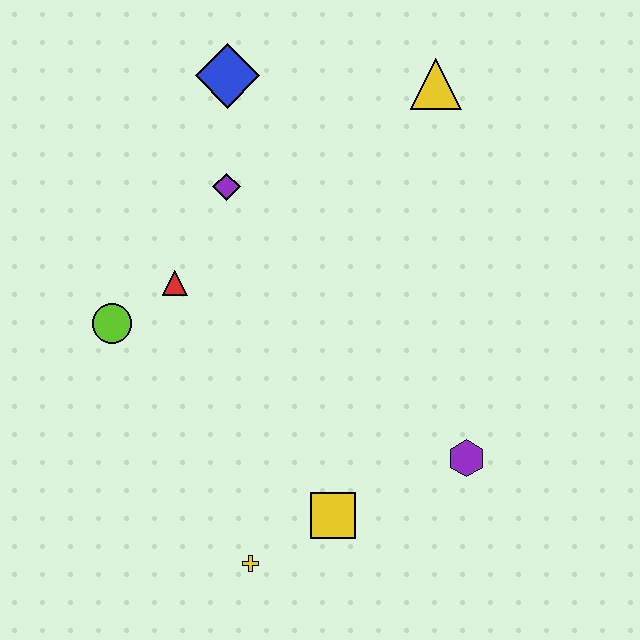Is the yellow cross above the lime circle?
No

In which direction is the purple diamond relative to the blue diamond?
The purple diamond is below the blue diamond.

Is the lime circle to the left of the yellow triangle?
Yes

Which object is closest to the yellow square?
The yellow cross is closest to the yellow square.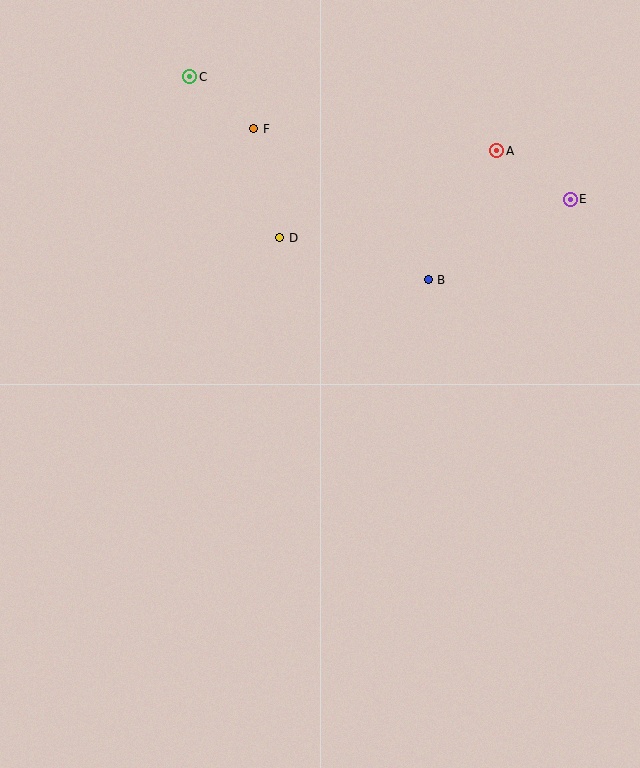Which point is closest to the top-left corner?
Point C is closest to the top-left corner.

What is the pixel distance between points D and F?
The distance between D and F is 112 pixels.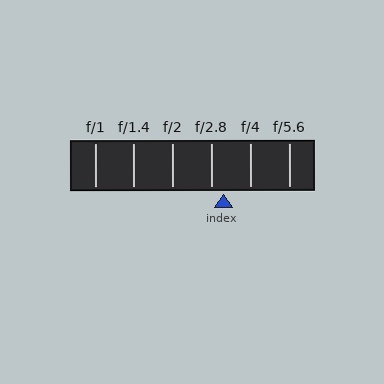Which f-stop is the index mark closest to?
The index mark is closest to f/2.8.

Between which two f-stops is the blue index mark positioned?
The index mark is between f/2.8 and f/4.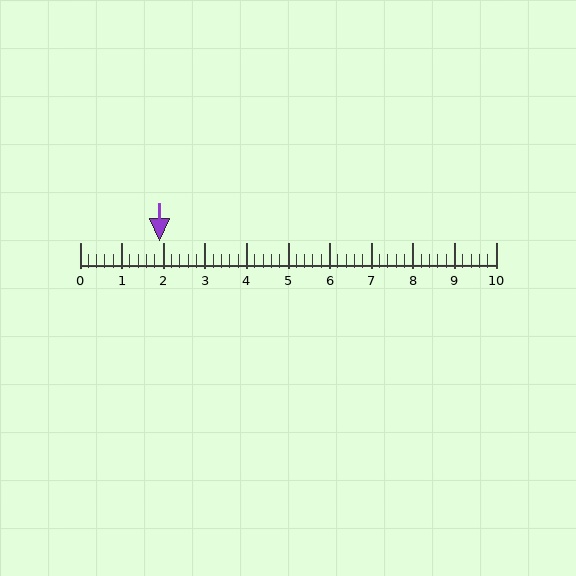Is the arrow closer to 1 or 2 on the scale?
The arrow is closer to 2.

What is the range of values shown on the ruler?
The ruler shows values from 0 to 10.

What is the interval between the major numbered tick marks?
The major tick marks are spaced 1 units apart.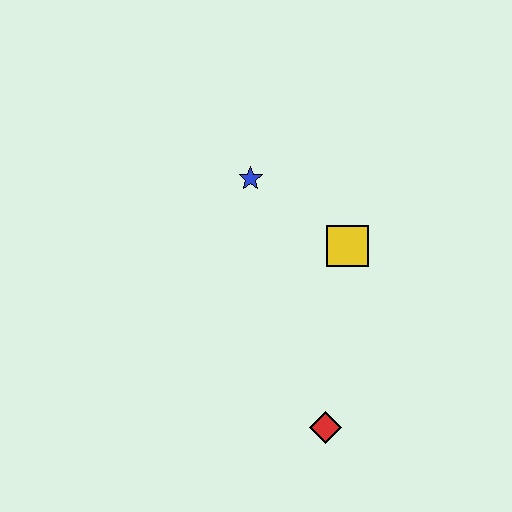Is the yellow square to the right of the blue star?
Yes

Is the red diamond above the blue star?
No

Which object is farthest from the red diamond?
The blue star is farthest from the red diamond.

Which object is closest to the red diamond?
The yellow square is closest to the red diamond.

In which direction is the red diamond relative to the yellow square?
The red diamond is below the yellow square.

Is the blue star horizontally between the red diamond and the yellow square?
No